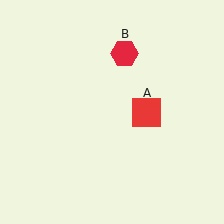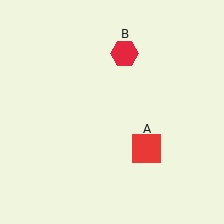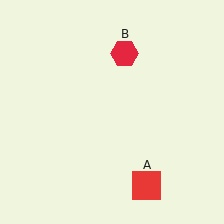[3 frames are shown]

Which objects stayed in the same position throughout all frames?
Red hexagon (object B) remained stationary.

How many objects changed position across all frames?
1 object changed position: red square (object A).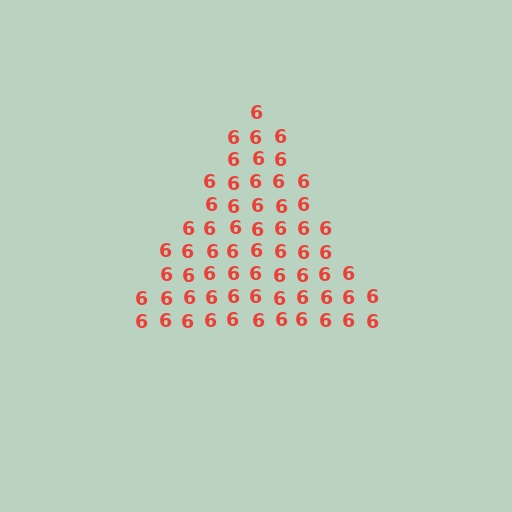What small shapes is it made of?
It is made of small digit 6's.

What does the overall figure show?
The overall figure shows a triangle.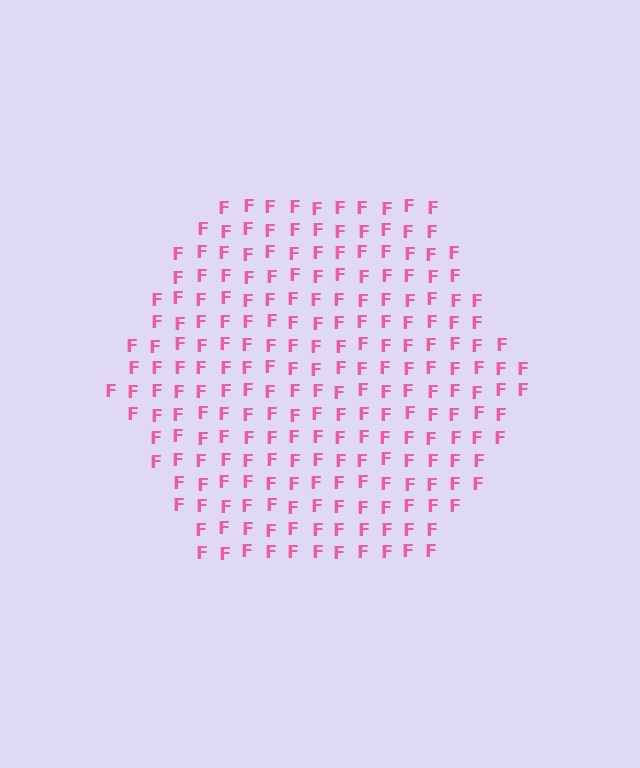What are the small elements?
The small elements are letter F's.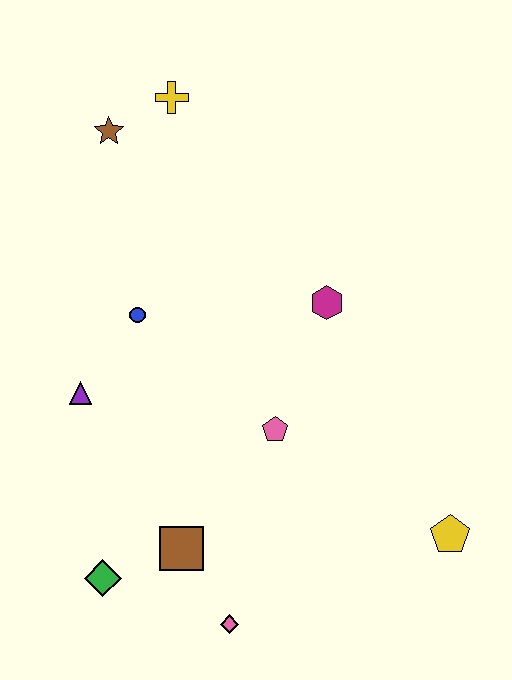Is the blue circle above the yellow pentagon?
Yes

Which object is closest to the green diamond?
The brown square is closest to the green diamond.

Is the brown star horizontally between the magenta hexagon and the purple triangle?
Yes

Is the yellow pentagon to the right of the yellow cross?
Yes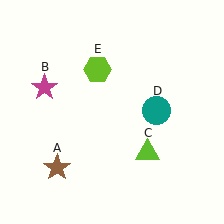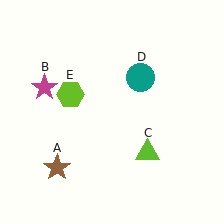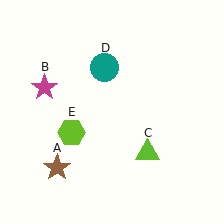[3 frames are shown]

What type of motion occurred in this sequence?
The teal circle (object D), lime hexagon (object E) rotated counterclockwise around the center of the scene.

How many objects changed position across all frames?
2 objects changed position: teal circle (object D), lime hexagon (object E).